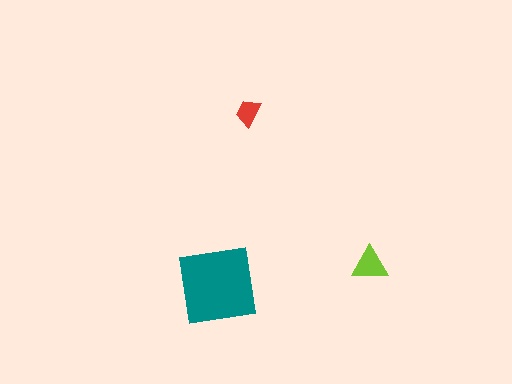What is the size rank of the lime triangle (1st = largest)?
2nd.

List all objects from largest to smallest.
The teal square, the lime triangle, the red trapezoid.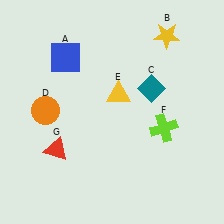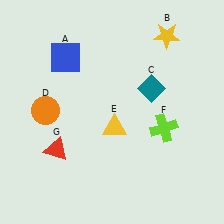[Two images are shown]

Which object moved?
The yellow triangle (E) moved down.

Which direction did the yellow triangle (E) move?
The yellow triangle (E) moved down.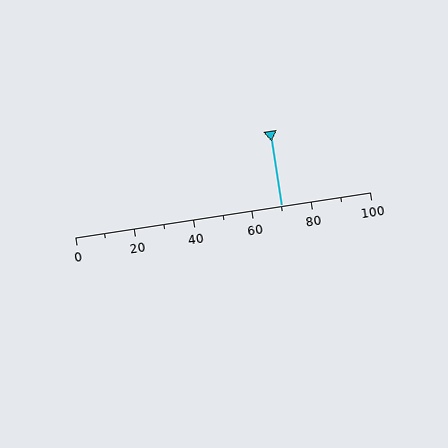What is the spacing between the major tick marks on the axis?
The major ticks are spaced 20 apart.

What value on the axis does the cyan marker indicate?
The marker indicates approximately 70.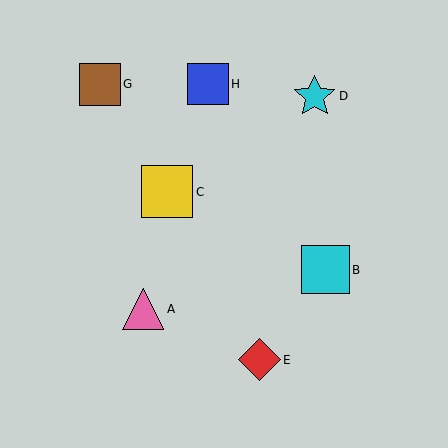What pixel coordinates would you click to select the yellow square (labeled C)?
Click at (167, 192) to select the yellow square C.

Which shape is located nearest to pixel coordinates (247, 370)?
The red diamond (labeled E) at (260, 360) is nearest to that location.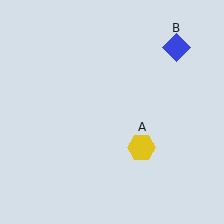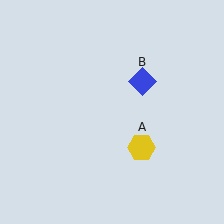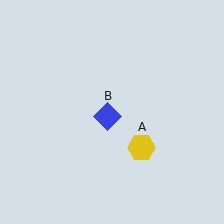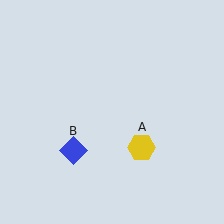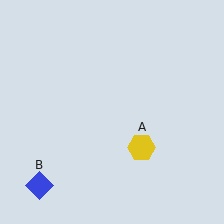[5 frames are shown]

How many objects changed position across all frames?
1 object changed position: blue diamond (object B).